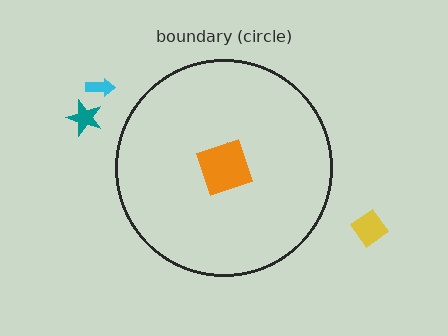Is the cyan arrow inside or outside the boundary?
Outside.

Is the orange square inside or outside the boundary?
Inside.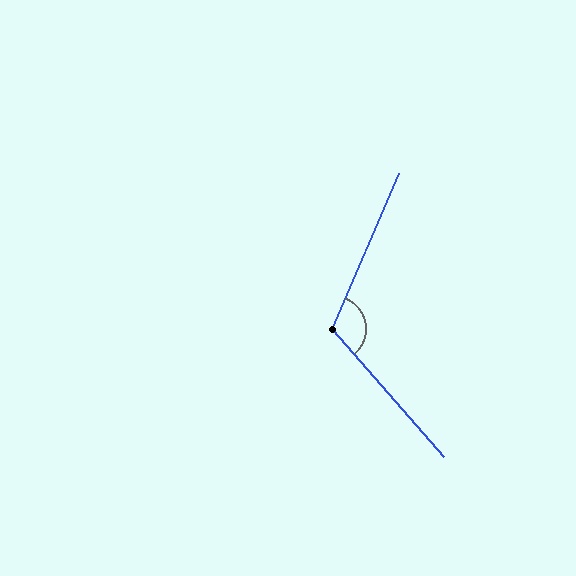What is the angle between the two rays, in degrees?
Approximately 116 degrees.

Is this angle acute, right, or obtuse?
It is obtuse.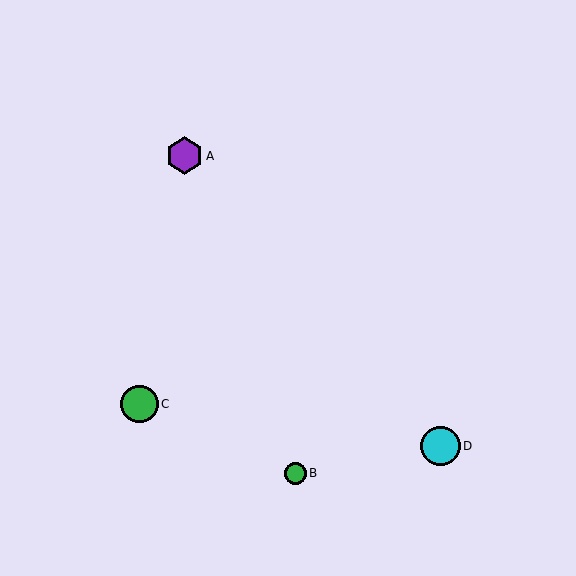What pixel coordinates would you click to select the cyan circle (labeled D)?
Click at (440, 446) to select the cyan circle D.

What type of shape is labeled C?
Shape C is a green circle.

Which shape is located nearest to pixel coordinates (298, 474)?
The green circle (labeled B) at (295, 473) is nearest to that location.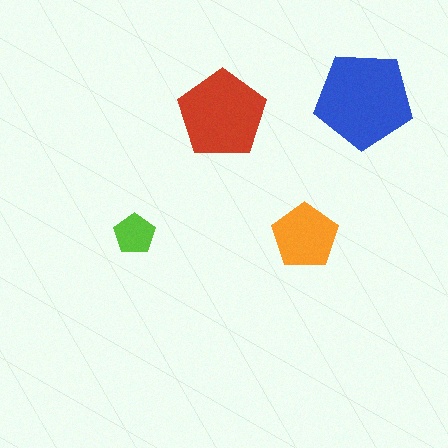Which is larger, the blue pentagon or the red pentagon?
The blue one.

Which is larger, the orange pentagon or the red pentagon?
The red one.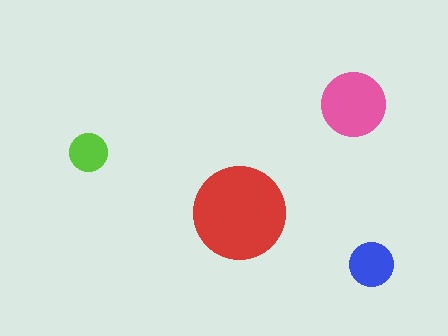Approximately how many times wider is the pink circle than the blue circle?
About 1.5 times wider.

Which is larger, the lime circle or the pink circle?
The pink one.